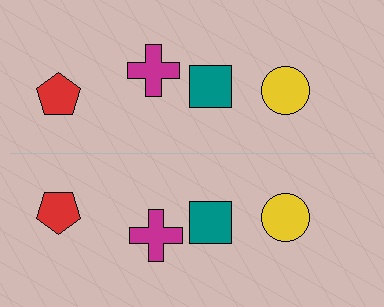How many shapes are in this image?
There are 8 shapes in this image.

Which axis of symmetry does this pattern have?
The pattern has a horizontal axis of symmetry running through the center of the image.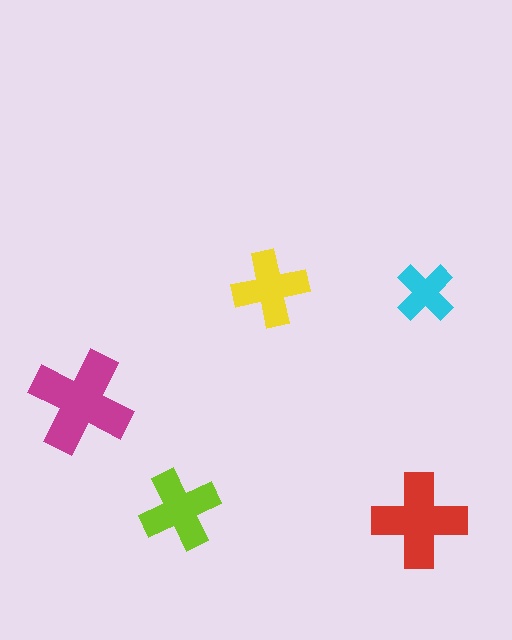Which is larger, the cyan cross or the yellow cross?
The yellow one.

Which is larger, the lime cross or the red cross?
The red one.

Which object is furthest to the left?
The magenta cross is leftmost.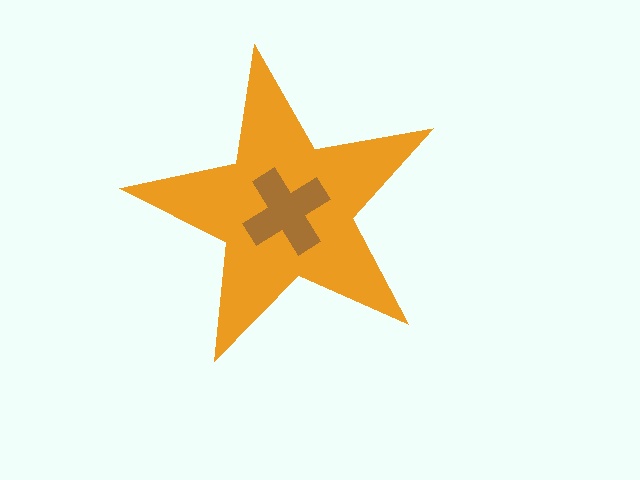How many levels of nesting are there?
2.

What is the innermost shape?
The brown cross.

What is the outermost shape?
The orange star.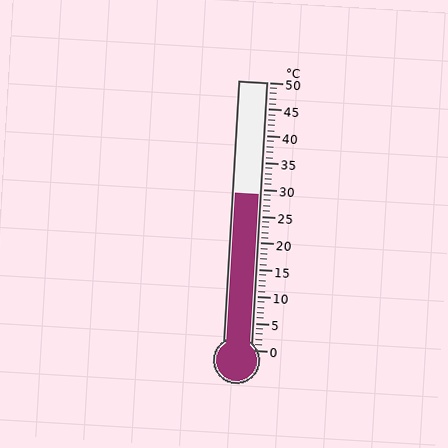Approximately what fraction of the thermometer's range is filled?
The thermometer is filled to approximately 60% of its range.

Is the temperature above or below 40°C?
The temperature is below 40°C.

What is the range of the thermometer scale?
The thermometer scale ranges from 0°C to 50°C.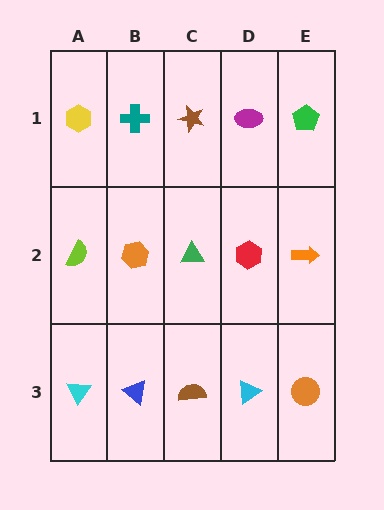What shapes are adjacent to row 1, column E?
An orange arrow (row 2, column E), a magenta ellipse (row 1, column D).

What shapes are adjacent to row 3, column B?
An orange hexagon (row 2, column B), a cyan triangle (row 3, column A), a brown semicircle (row 3, column C).